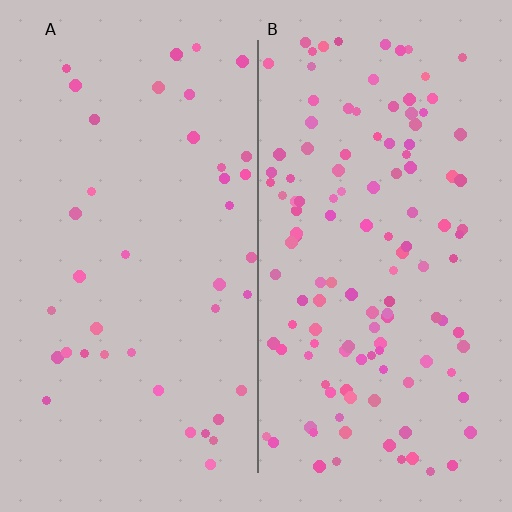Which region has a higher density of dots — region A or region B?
B (the right).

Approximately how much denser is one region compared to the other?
Approximately 3.1× — region B over region A.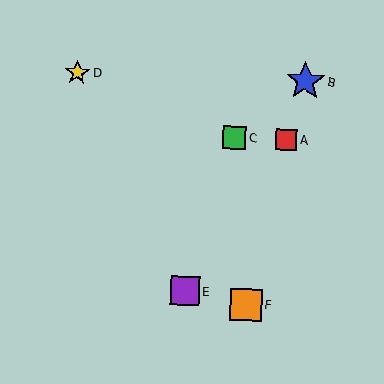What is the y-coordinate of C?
Object C is at y≈138.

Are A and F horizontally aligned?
No, A is at y≈140 and F is at y≈305.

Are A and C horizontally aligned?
Yes, both are at y≈140.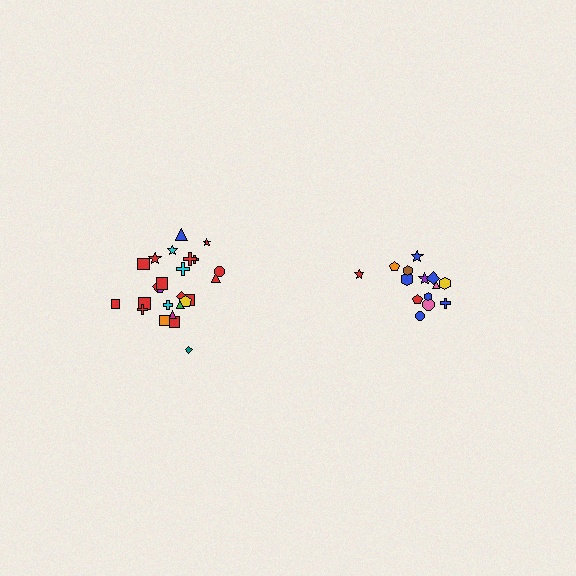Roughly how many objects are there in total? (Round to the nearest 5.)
Roughly 40 objects in total.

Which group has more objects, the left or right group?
The left group.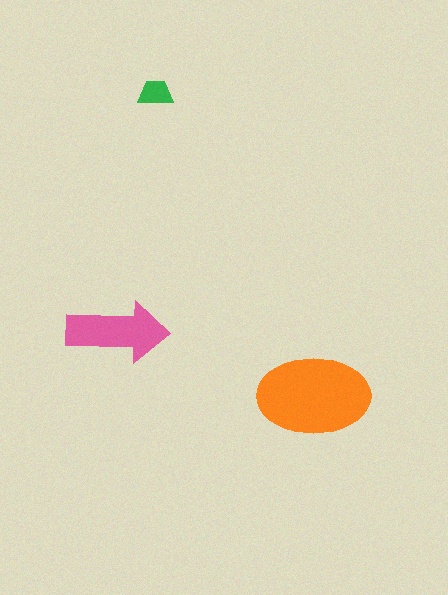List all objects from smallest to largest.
The green trapezoid, the pink arrow, the orange ellipse.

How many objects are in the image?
There are 3 objects in the image.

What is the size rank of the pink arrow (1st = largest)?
2nd.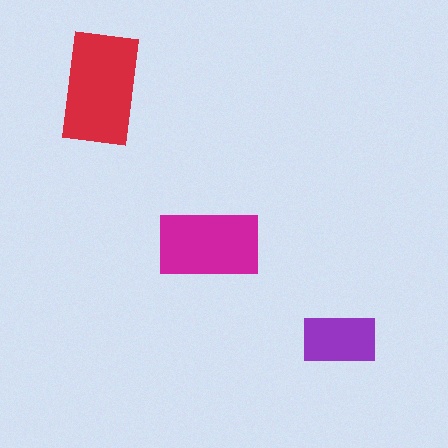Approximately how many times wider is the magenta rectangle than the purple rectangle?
About 1.5 times wider.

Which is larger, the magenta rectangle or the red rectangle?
The red one.